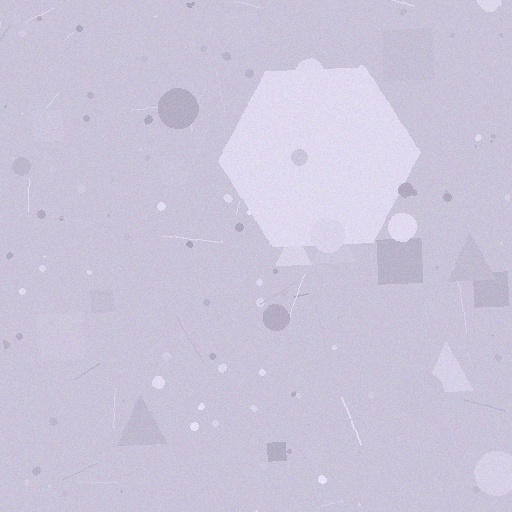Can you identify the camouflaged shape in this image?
The camouflaged shape is a hexagon.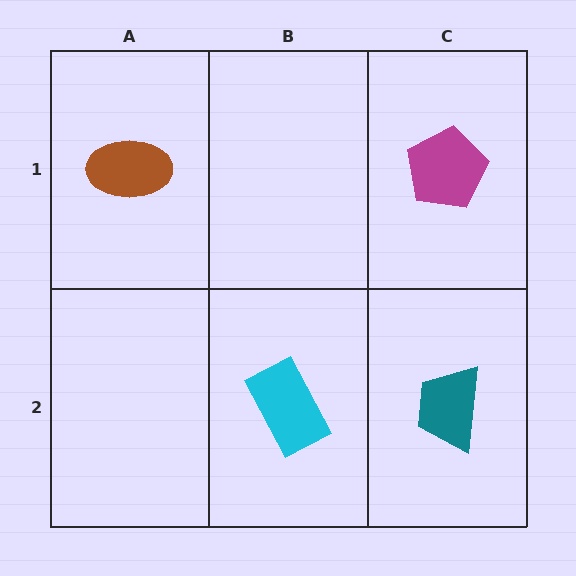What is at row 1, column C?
A magenta pentagon.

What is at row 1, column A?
A brown ellipse.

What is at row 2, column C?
A teal trapezoid.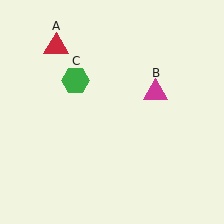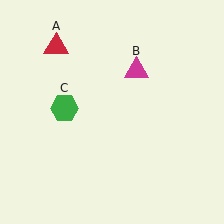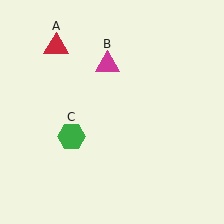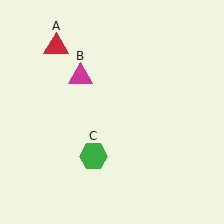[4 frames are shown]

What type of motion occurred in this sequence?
The magenta triangle (object B), green hexagon (object C) rotated counterclockwise around the center of the scene.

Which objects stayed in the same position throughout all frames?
Red triangle (object A) remained stationary.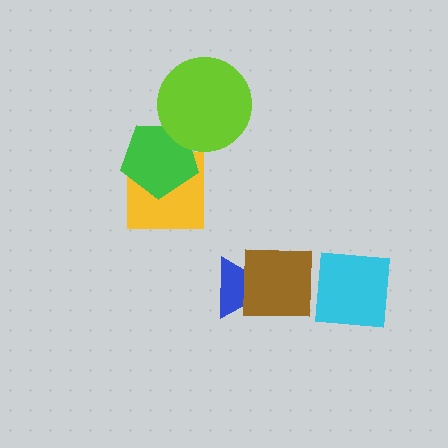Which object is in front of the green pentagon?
The lime circle is in front of the green pentagon.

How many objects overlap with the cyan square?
0 objects overlap with the cyan square.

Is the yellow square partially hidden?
Yes, it is partially covered by another shape.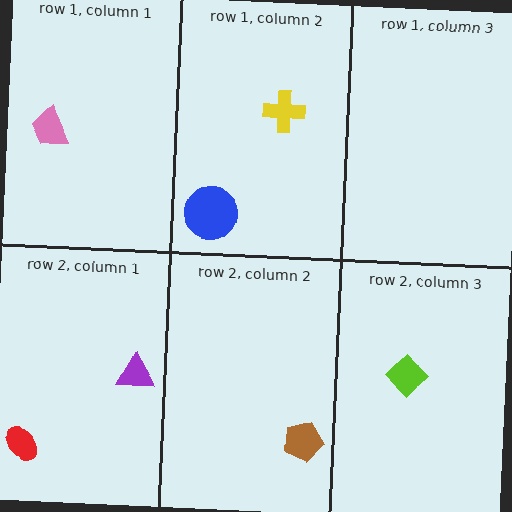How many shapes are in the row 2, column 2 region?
1.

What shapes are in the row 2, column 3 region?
The lime diamond.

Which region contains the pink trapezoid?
The row 1, column 1 region.